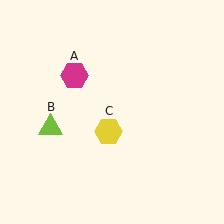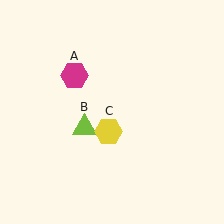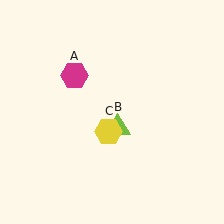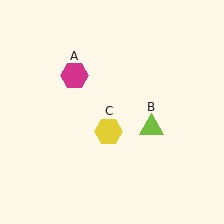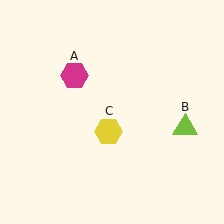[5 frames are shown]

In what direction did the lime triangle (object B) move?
The lime triangle (object B) moved right.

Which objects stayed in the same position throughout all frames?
Magenta hexagon (object A) and yellow hexagon (object C) remained stationary.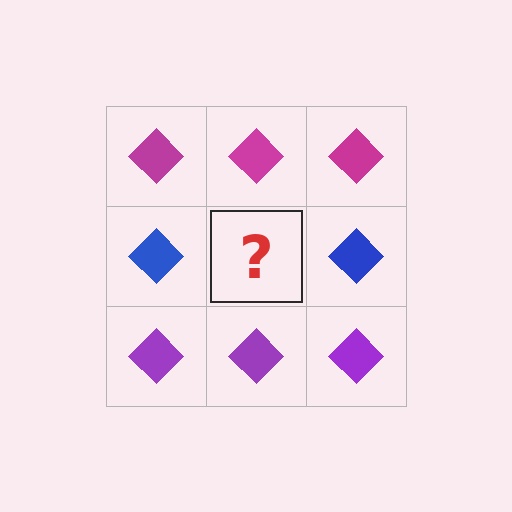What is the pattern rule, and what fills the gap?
The rule is that each row has a consistent color. The gap should be filled with a blue diamond.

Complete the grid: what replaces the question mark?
The question mark should be replaced with a blue diamond.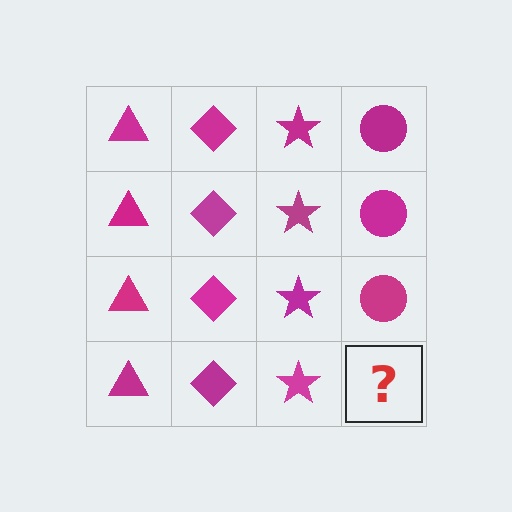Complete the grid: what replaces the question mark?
The question mark should be replaced with a magenta circle.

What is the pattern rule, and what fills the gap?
The rule is that each column has a consistent shape. The gap should be filled with a magenta circle.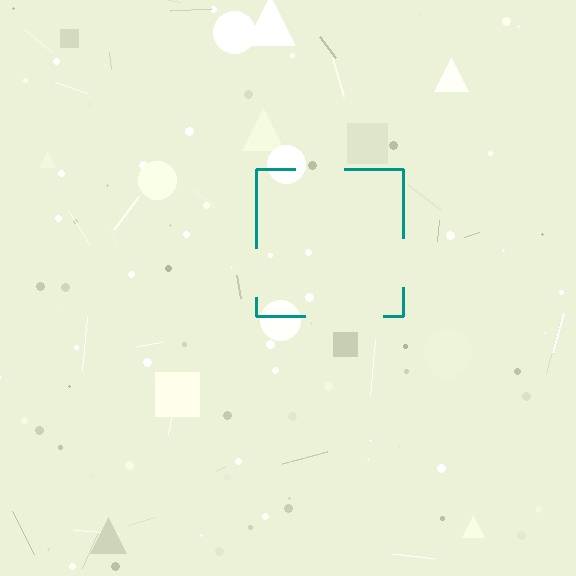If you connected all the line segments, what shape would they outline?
They would outline a square.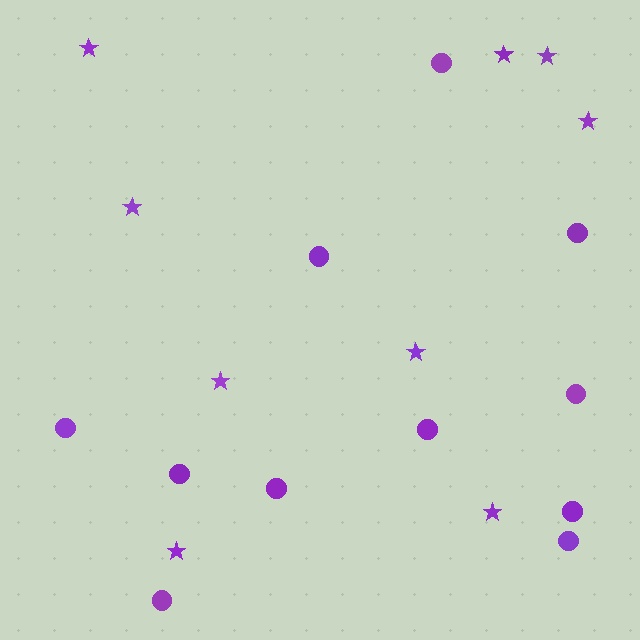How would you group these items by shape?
There are 2 groups: one group of stars (9) and one group of circles (11).